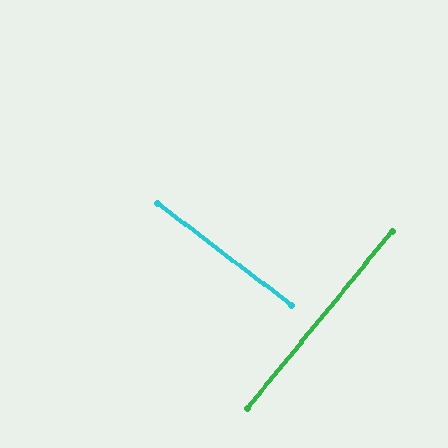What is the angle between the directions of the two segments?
Approximately 88 degrees.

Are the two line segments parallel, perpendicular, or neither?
Perpendicular — they meet at approximately 88°.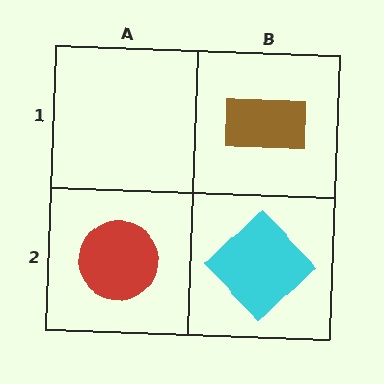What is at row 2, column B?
A cyan diamond.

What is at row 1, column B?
A brown rectangle.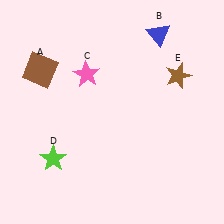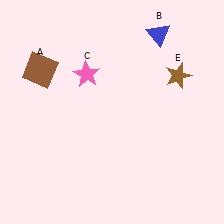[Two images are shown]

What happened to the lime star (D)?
The lime star (D) was removed in Image 2. It was in the bottom-left area of Image 1.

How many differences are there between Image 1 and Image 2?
There is 1 difference between the two images.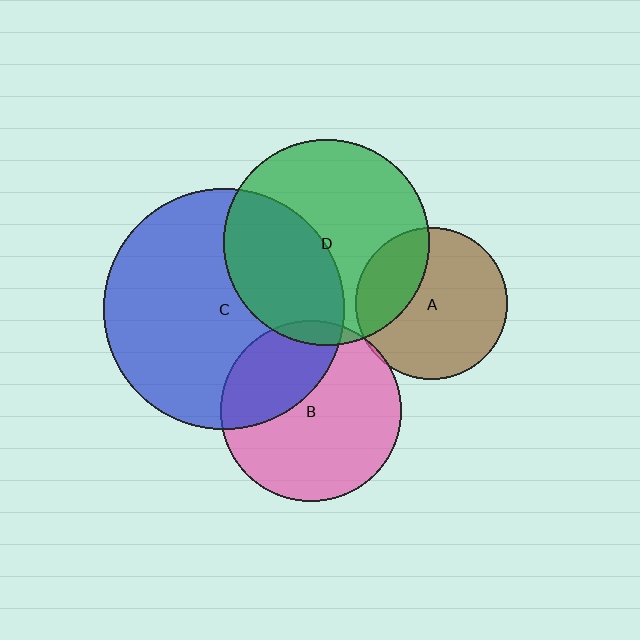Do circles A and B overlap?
Yes.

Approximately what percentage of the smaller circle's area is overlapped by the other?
Approximately 5%.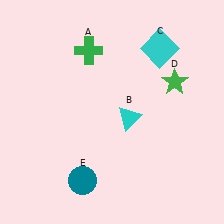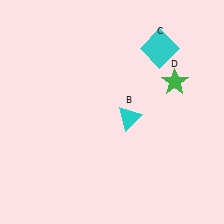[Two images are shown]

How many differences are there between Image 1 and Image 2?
There are 2 differences between the two images.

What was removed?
The green cross (A), the teal circle (E) were removed in Image 2.